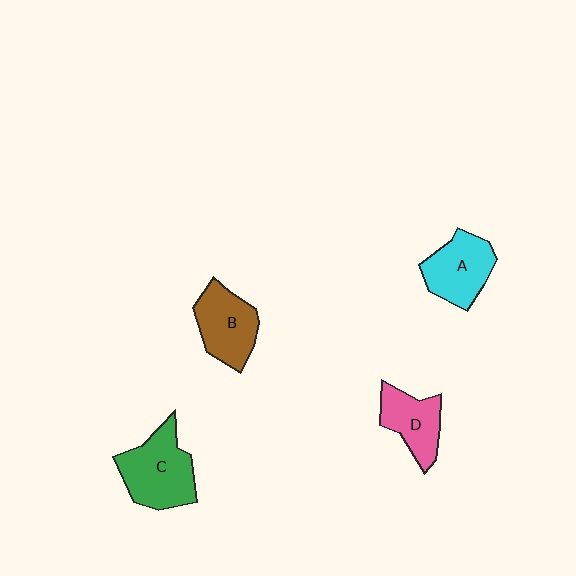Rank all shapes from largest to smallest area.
From largest to smallest: C (green), B (brown), A (cyan), D (pink).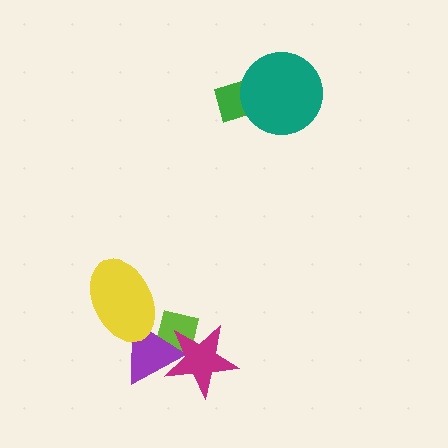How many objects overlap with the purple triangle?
3 objects overlap with the purple triangle.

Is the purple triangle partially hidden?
Yes, it is partially covered by another shape.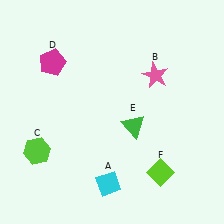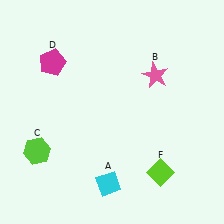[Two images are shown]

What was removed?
The green triangle (E) was removed in Image 2.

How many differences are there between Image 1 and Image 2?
There is 1 difference between the two images.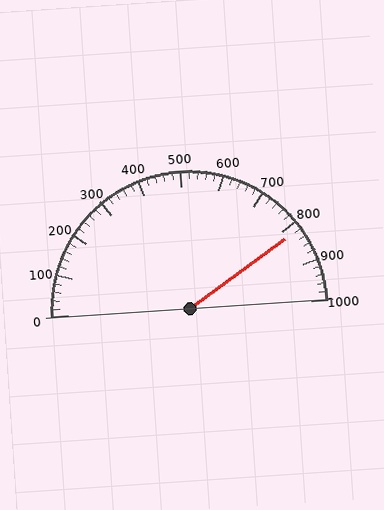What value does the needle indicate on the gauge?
The needle indicates approximately 820.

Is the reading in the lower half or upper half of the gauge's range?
The reading is in the upper half of the range (0 to 1000).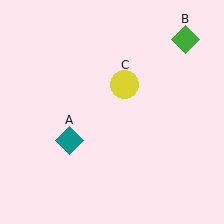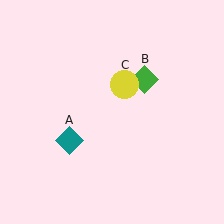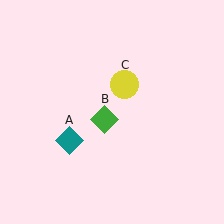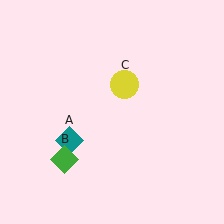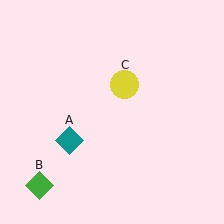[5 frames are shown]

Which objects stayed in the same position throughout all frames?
Teal diamond (object A) and yellow circle (object C) remained stationary.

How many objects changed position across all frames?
1 object changed position: green diamond (object B).